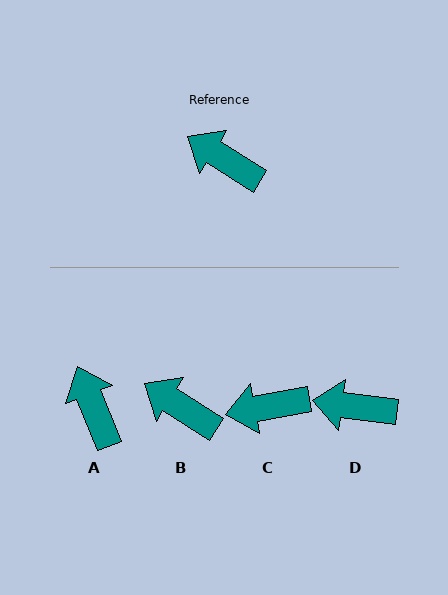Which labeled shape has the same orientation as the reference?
B.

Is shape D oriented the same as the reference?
No, it is off by about 25 degrees.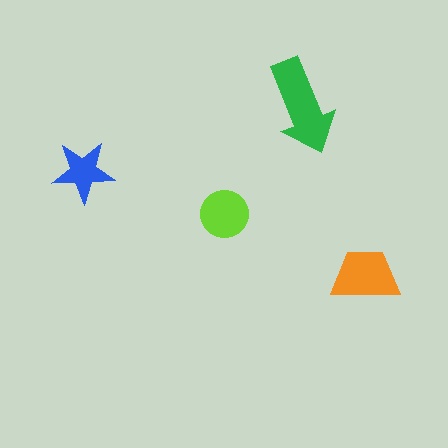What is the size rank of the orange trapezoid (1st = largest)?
2nd.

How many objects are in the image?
There are 4 objects in the image.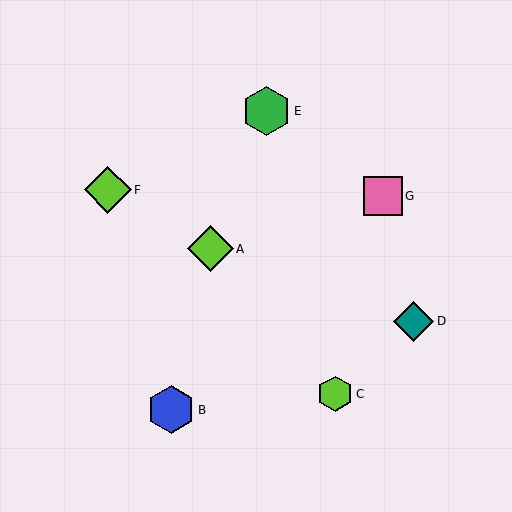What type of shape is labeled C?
Shape C is a lime hexagon.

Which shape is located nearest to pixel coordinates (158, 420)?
The blue hexagon (labeled B) at (171, 410) is nearest to that location.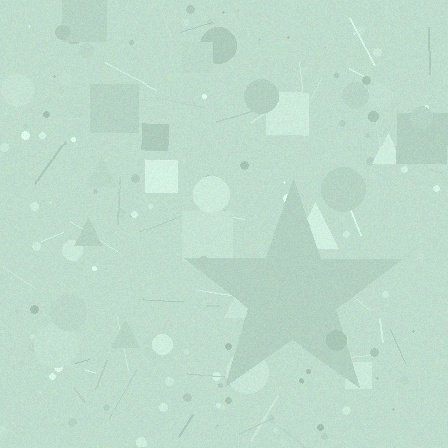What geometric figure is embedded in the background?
A star is embedded in the background.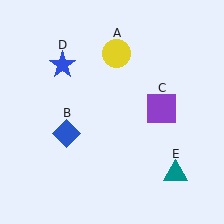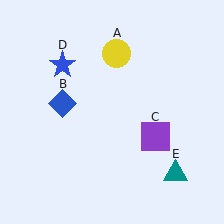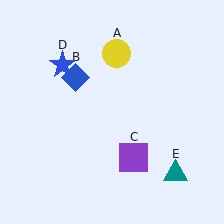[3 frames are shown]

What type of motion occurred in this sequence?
The blue diamond (object B), purple square (object C) rotated clockwise around the center of the scene.